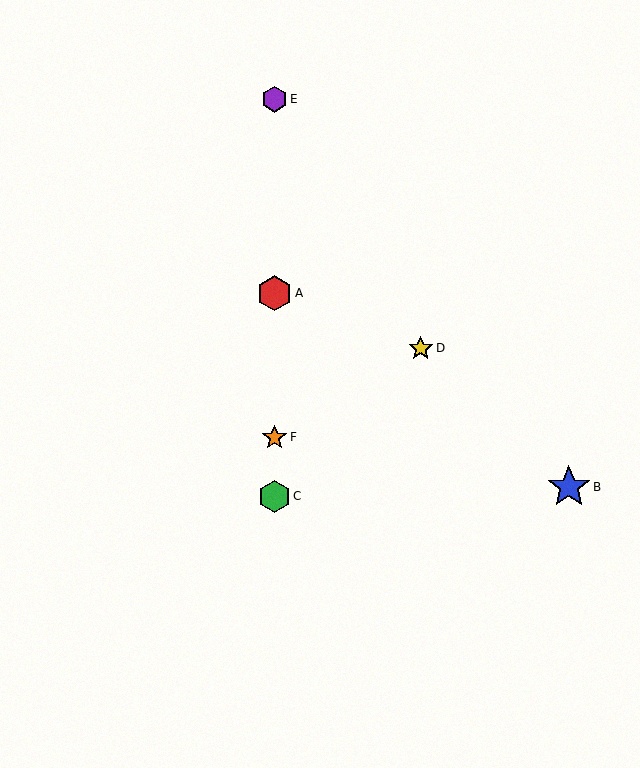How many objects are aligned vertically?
4 objects (A, C, E, F) are aligned vertically.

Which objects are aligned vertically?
Objects A, C, E, F are aligned vertically.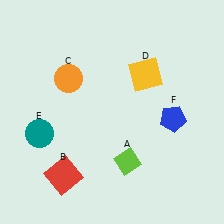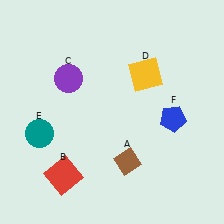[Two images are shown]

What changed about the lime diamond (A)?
In Image 1, A is lime. In Image 2, it changed to brown.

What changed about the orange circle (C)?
In Image 1, C is orange. In Image 2, it changed to purple.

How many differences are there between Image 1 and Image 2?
There are 2 differences between the two images.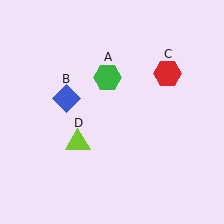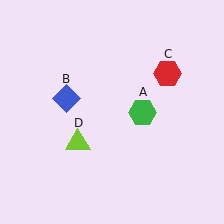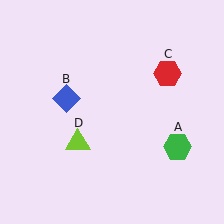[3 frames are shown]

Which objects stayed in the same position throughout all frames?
Blue diamond (object B) and red hexagon (object C) and lime triangle (object D) remained stationary.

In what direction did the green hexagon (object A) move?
The green hexagon (object A) moved down and to the right.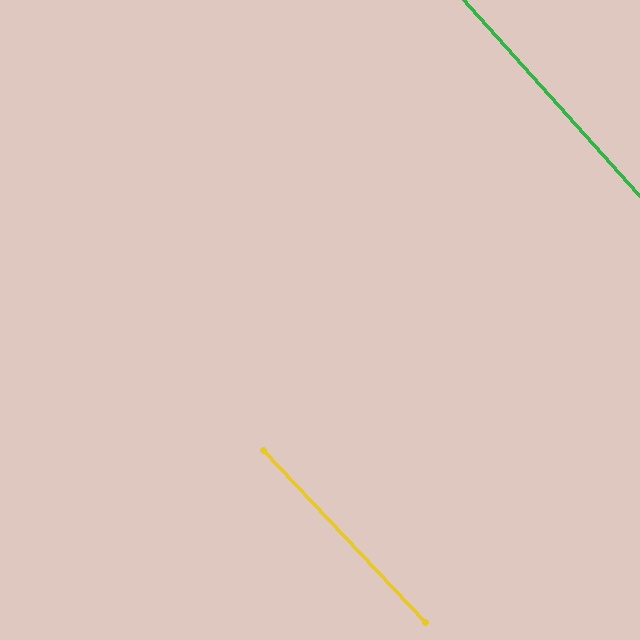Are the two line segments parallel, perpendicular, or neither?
Parallel — their directions differ by only 1.6°.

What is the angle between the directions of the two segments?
Approximately 2 degrees.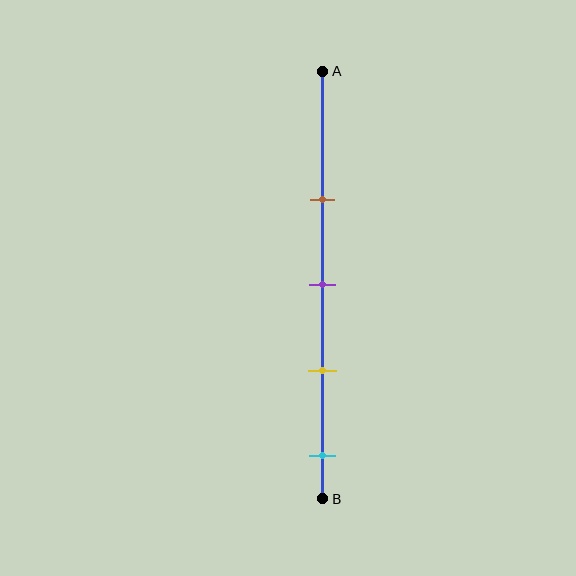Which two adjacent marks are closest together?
The purple and yellow marks are the closest adjacent pair.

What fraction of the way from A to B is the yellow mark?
The yellow mark is approximately 70% (0.7) of the way from A to B.